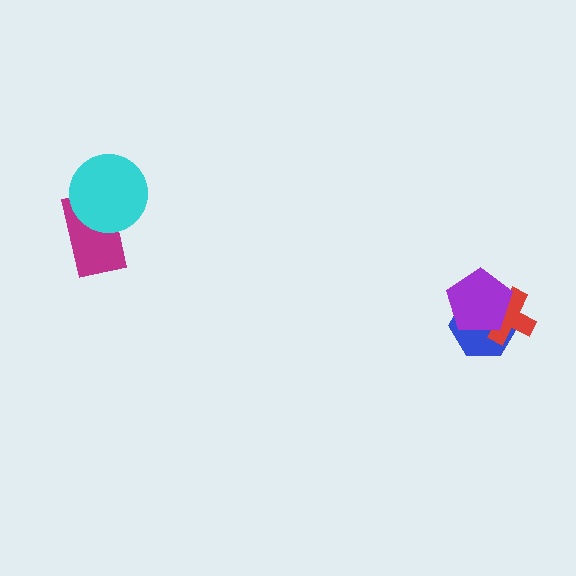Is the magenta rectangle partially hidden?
Yes, it is partially covered by another shape.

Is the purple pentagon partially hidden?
No, no other shape covers it.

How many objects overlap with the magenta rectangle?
1 object overlaps with the magenta rectangle.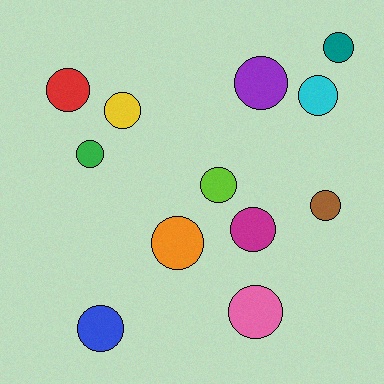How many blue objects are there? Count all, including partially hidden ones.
There is 1 blue object.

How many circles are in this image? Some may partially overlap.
There are 12 circles.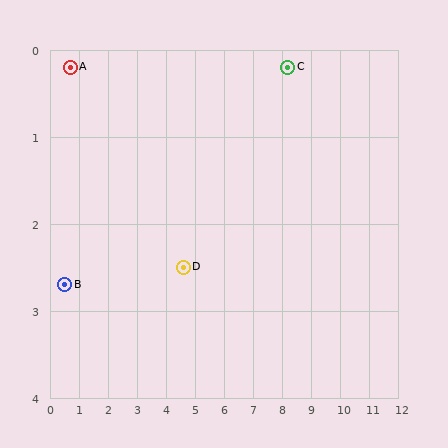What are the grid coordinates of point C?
Point C is at approximately (8.2, 0.2).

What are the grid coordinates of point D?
Point D is at approximately (4.6, 2.5).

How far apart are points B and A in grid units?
Points B and A are about 2.5 grid units apart.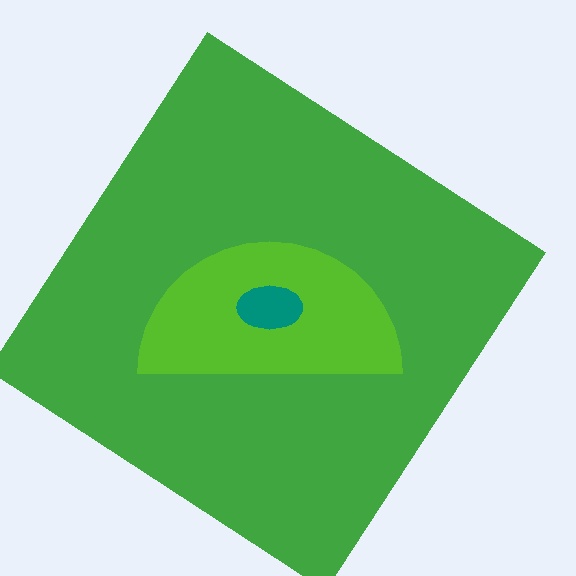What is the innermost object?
The teal ellipse.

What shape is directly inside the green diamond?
The lime semicircle.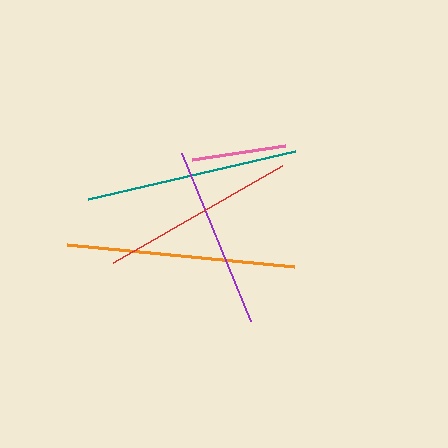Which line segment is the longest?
The orange line is the longest at approximately 228 pixels.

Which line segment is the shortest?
The pink line is the shortest at approximately 94 pixels.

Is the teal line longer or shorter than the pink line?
The teal line is longer than the pink line.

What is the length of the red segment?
The red segment is approximately 195 pixels long.